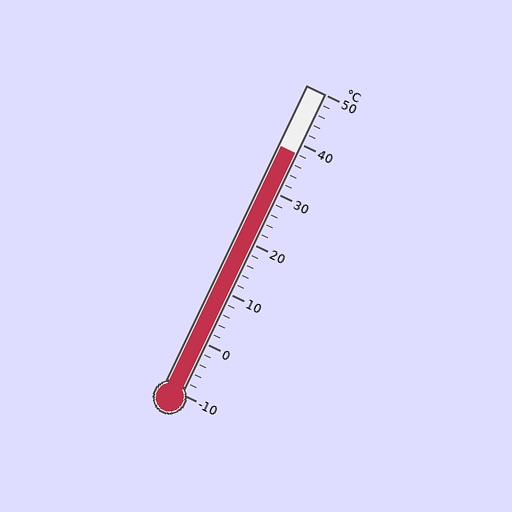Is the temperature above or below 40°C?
The temperature is below 40°C.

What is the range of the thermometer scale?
The thermometer scale ranges from -10°C to 50°C.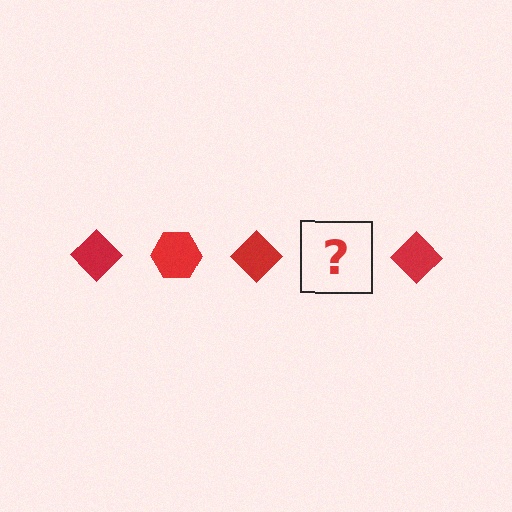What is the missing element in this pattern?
The missing element is a red hexagon.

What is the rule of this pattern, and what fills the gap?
The rule is that the pattern cycles through diamond, hexagon shapes in red. The gap should be filled with a red hexagon.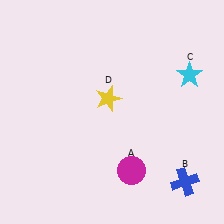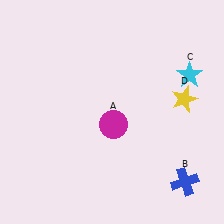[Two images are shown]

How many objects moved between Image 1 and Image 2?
2 objects moved between the two images.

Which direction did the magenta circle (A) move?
The magenta circle (A) moved up.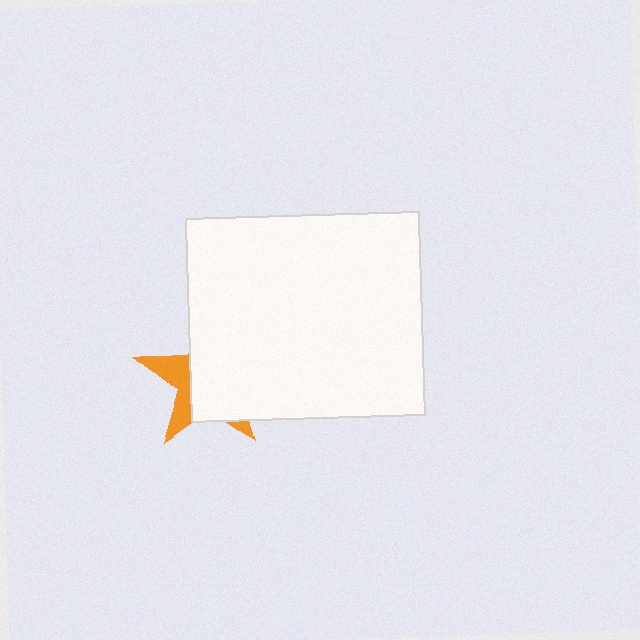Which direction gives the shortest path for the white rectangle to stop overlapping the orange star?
Moving right gives the shortest separation.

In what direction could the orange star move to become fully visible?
The orange star could move left. That would shift it out from behind the white rectangle entirely.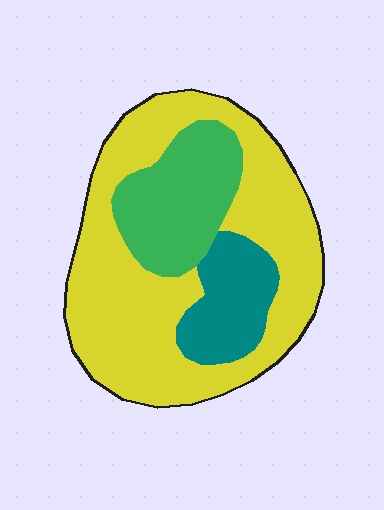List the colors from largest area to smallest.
From largest to smallest: yellow, green, teal.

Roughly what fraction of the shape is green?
Green covers roughly 20% of the shape.